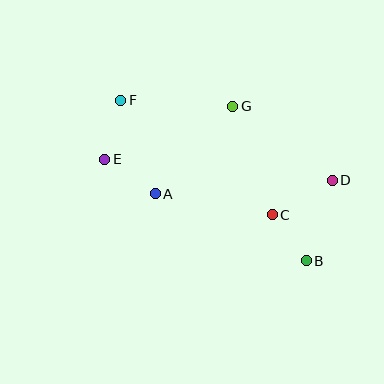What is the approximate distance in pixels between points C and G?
The distance between C and G is approximately 115 pixels.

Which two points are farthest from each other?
Points B and F are farthest from each other.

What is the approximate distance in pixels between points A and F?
The distance between A and F is approximately 99 pixels.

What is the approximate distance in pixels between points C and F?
The distance between C and F is approximately 190 pixels.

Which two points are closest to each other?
Points B and C are closest to each other.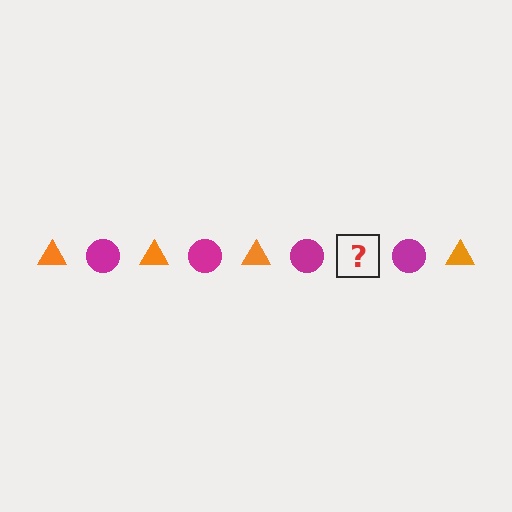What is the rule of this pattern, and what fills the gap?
The rule is that the pattern alternates between orange triangle and magenta circle. The gap should be filled with an orange triangle.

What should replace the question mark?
The question mark should be replaced with an orange triangle.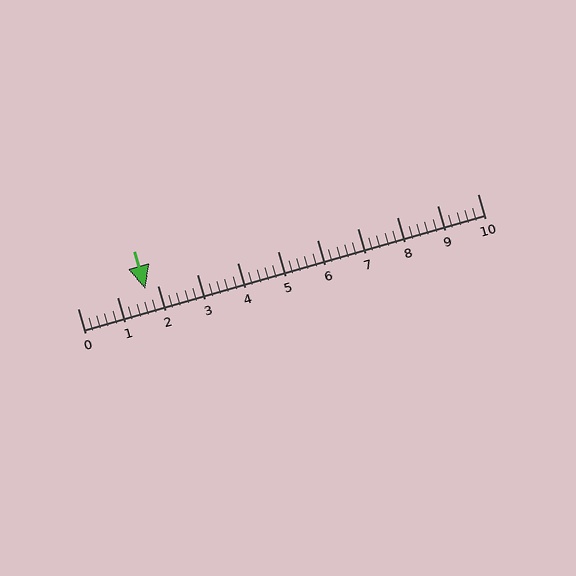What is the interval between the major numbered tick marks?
The major tick marks are spaced 1 units apart.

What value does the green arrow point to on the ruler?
The green arrow points to approximately 1.7.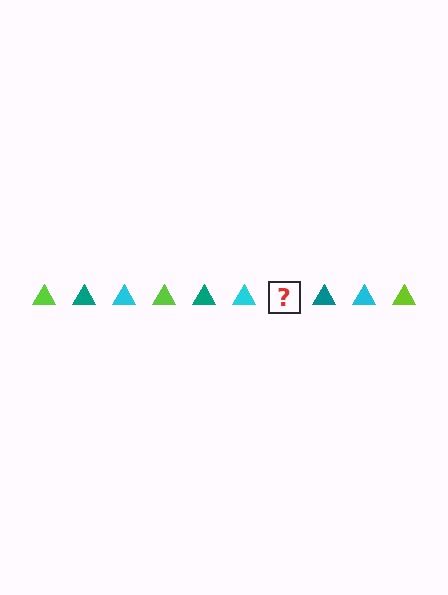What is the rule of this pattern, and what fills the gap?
The rule is that the pattern cycles through lime, teal, cyan triangles. The gap should be filled with a lime triangle.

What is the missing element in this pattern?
The missing element is a lime triangle.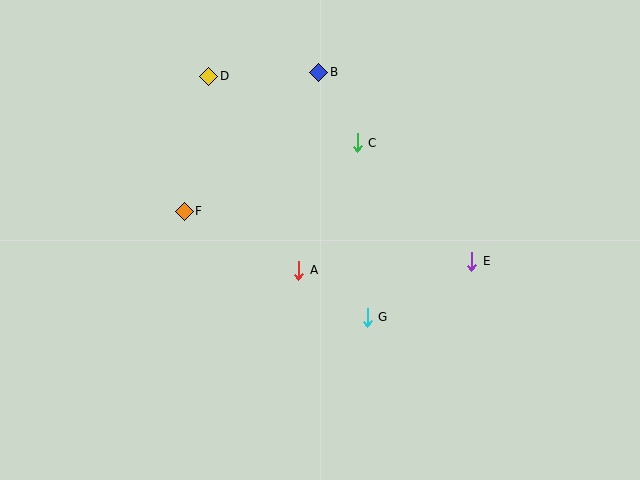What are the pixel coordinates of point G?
Point G is at (367, 317).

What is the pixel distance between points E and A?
The distance between E and A is 173 pixels.